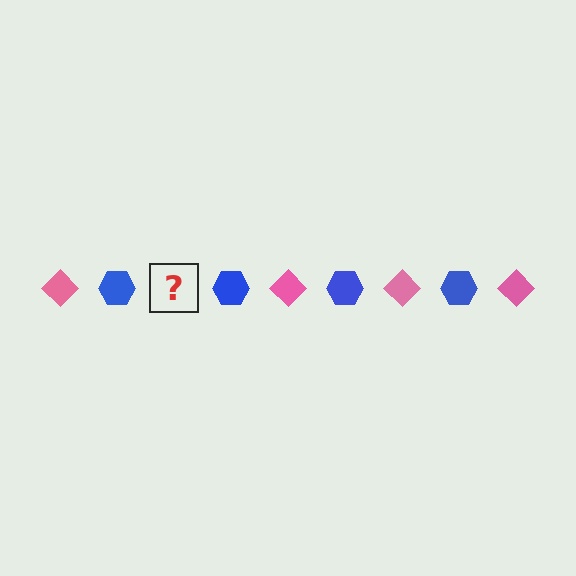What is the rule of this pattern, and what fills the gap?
The rule is that the pattern alternates between pink diamond and blue hexagon. The gap should be filled with a pink diamond.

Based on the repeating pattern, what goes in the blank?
The blank should be a pink diamond.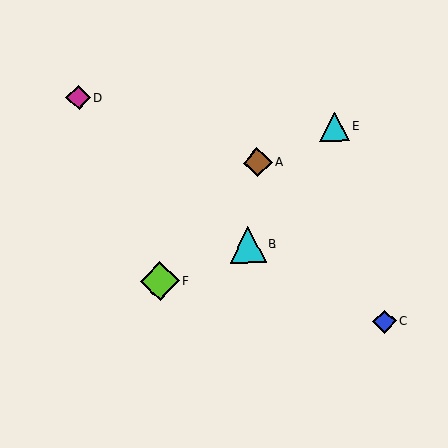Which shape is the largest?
The lime diamond (labeled F) is the largest.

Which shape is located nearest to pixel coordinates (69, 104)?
The magenta diamond (labeled D) at (78, 98) is nearest to that location.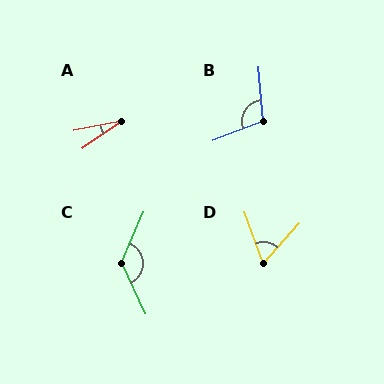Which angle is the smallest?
A, at approximately 23 degrees.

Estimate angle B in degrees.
Approximately 106 degrees.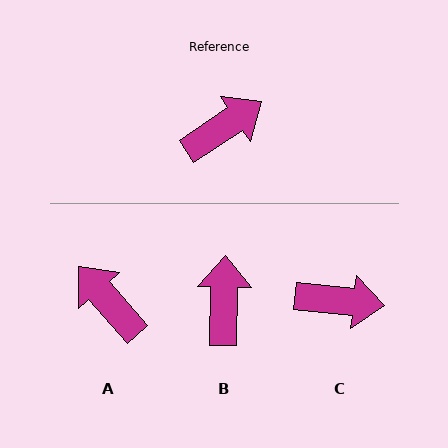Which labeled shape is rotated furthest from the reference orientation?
A, about 97 degrees away.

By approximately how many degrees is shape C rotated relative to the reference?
Approximately 40 degrees clockwise.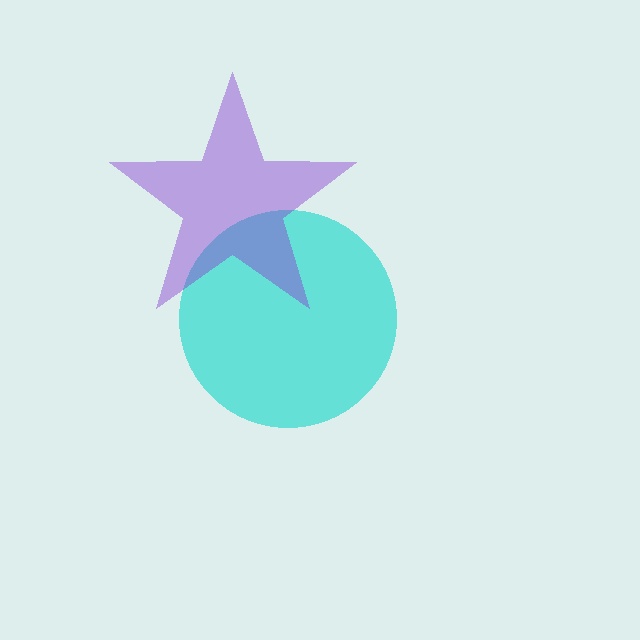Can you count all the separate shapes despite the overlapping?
Yes, there are 2 separate shapes.